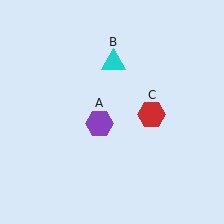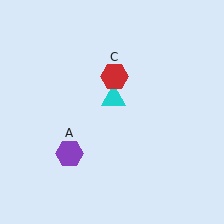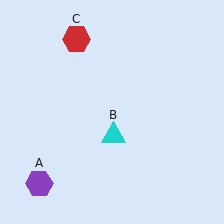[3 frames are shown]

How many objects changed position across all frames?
3 objects changed position: purple hexagon (object A), cyan triangle (object B), red hexagon (object C).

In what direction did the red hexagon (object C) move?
The red hexagon (object C) moved up and to the left.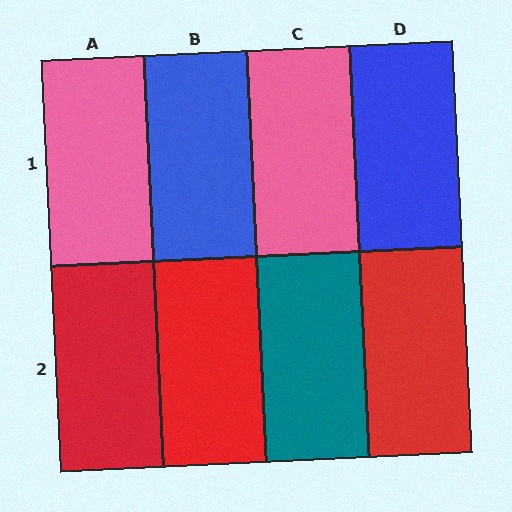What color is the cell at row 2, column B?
Red.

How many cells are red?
3 cells are red.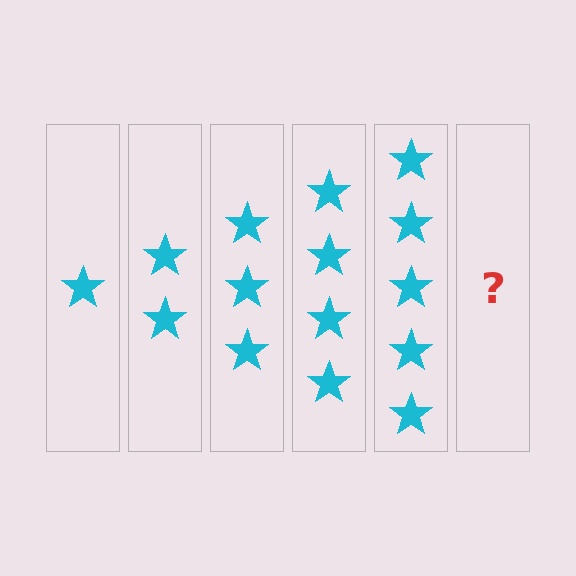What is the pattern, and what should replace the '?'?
The pattern is that each step adds one more star. The '?' should be 6 stars.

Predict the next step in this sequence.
The next step is 6 stars.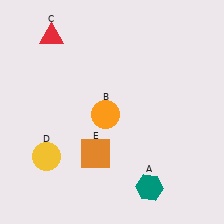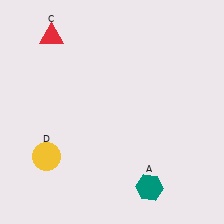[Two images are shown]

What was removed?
The orange square (E), the orange circle (B) were removed in Image 2.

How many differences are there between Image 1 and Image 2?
There are 2 differences between the two images.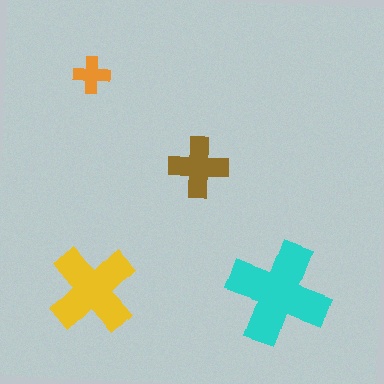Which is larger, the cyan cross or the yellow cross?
The cyan one.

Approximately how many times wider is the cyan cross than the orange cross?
About 3 times wider.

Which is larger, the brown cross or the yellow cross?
The yellow one.